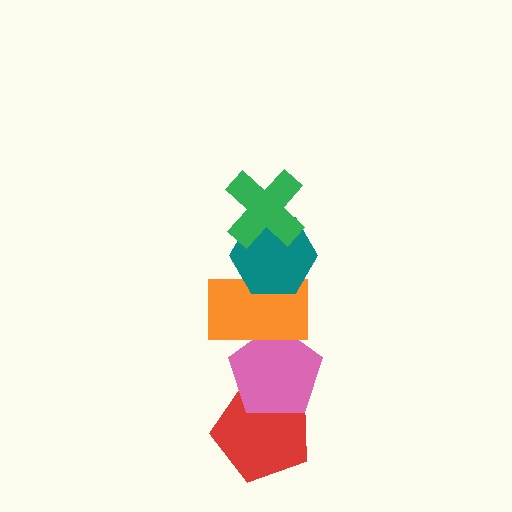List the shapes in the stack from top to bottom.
From top to bottom: the green cross, the teal hexagon, the orange rectangle, the pink pentagon, the red pentagon.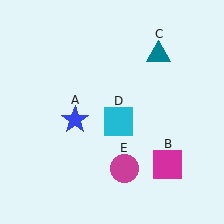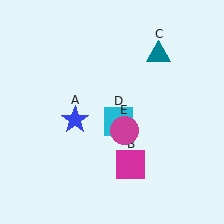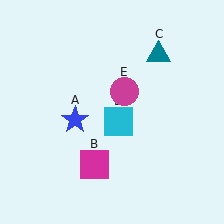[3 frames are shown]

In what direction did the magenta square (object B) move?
The magenta square (object B) moved left.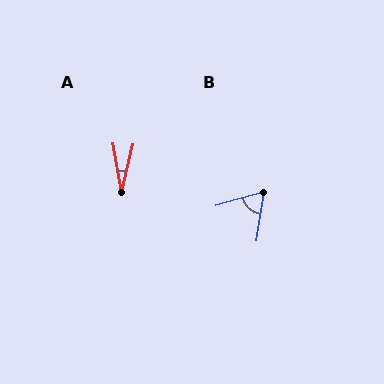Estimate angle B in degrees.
Approximately 65 degrees.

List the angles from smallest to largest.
A (23°), B (65°).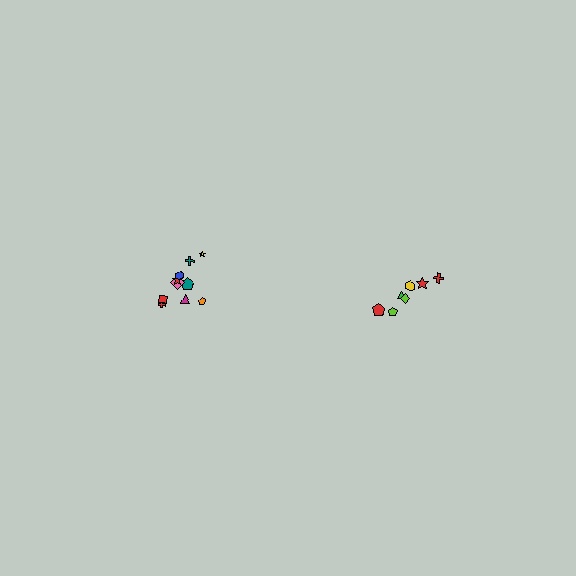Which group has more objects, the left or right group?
The left group.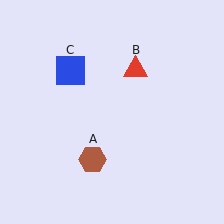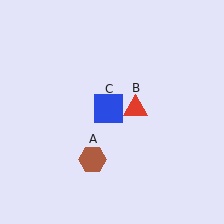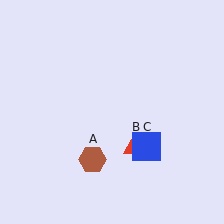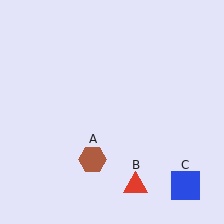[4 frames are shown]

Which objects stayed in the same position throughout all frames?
Brown hexagon (object A) remained stationary.